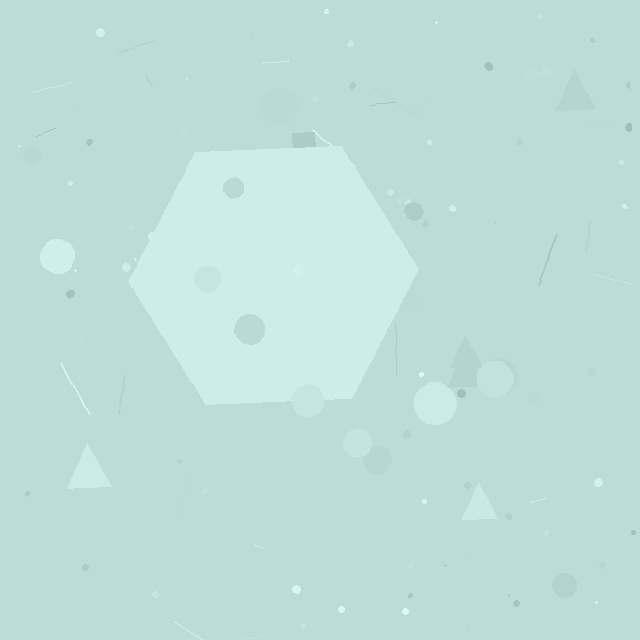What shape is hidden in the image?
A hexagon is hidden in the image.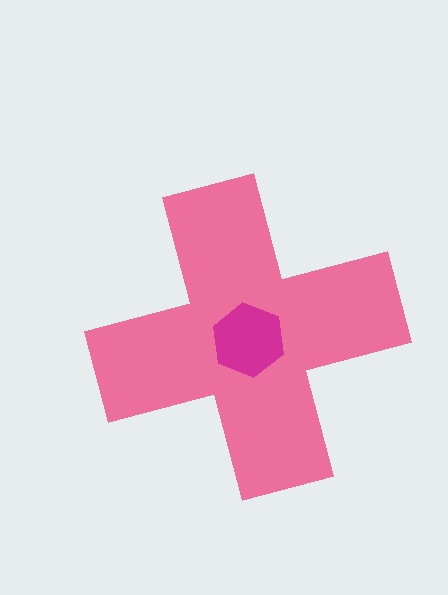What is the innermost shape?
The magenta hexagon.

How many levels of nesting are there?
2.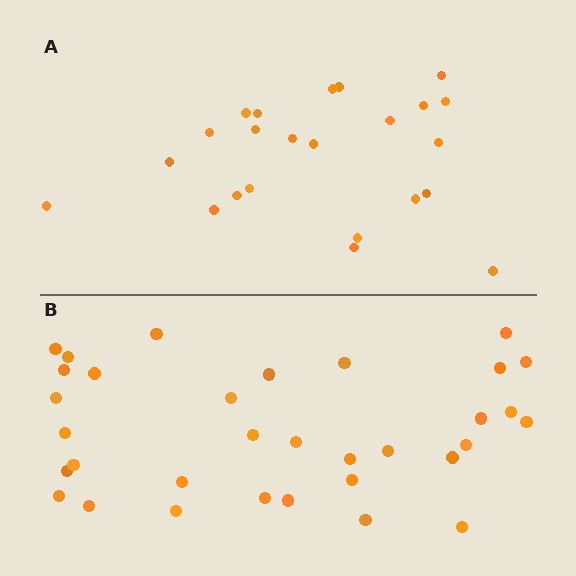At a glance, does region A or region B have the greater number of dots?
Region B (the bottom region) has more dots.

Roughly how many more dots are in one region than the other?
Region B has roughly 10 or so more dots than region A.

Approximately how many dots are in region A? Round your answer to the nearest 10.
About 20 dots. (The exact count is 23, which rounds to 20.)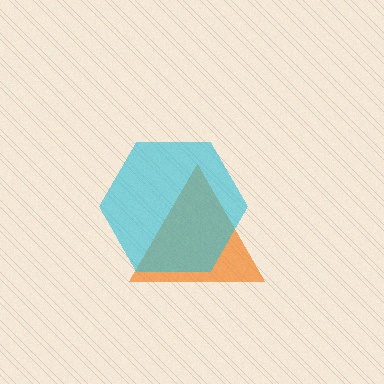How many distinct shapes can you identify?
There are 2 distinct shapes: an orange triangle, a cyan hexagon.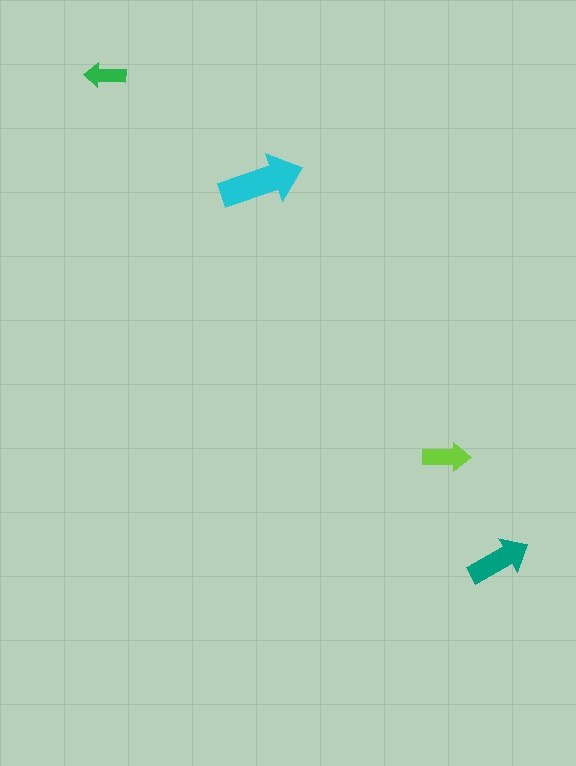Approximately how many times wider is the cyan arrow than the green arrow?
About 2 times wider.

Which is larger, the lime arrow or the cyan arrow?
The cyan one.